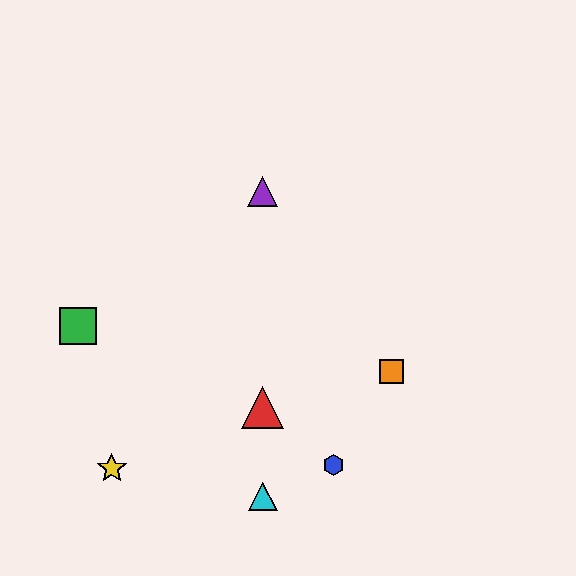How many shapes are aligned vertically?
3 shapes (the red triangle, the purple triangle, the cyan triangle) are aligned vertically.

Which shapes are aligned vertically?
The red triangle, the purple triangle, the cyan triangle are aligned vertically.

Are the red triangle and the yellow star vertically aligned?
No, the red triangle is at x≈263 and the yellow star is at x≈112.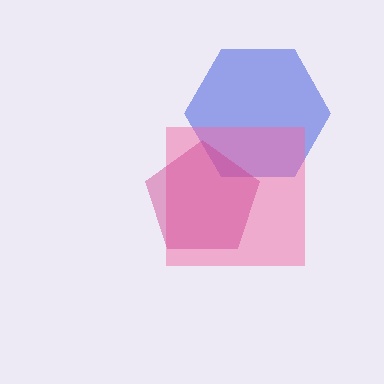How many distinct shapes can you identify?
There are 3 distinct shapes: a blue hexagon, a pink square, a magenta pentagon.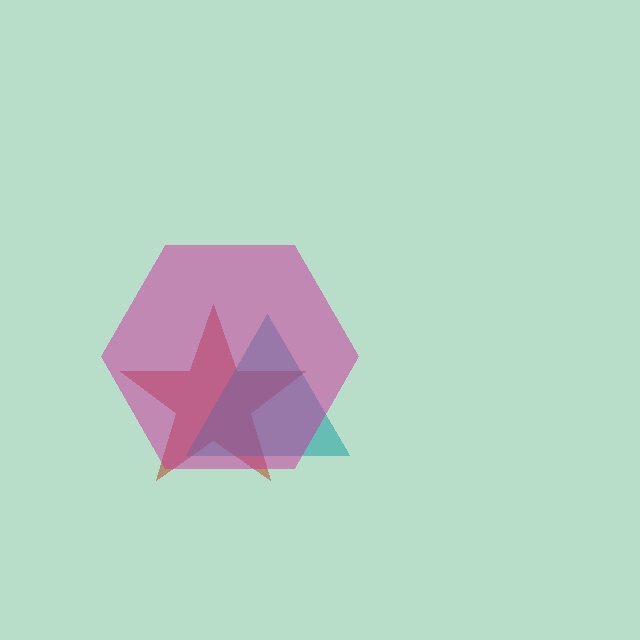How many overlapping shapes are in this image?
There are 3 overlapping shapes in the image.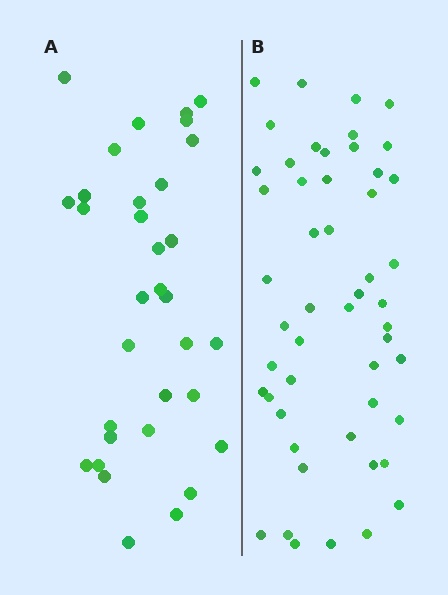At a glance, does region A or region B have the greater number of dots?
Region B (the right region) has more dots.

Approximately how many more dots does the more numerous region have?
Region B has approximately 20 more dots than region A.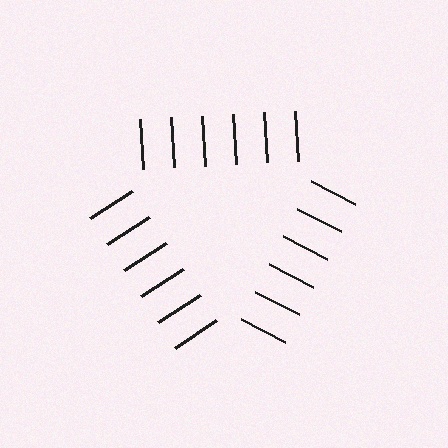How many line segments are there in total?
18 — 6 along each of the 3 edges.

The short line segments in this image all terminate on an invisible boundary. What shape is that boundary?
An illusory triangle — the line segments terminate on its edges but no continuous stroke is drawn.